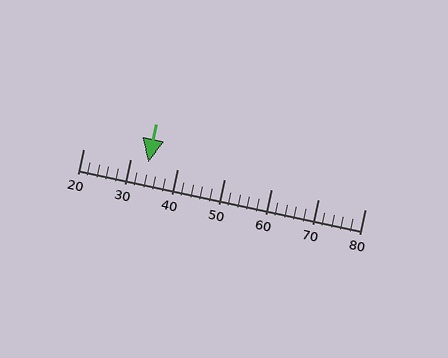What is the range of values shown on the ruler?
The ruler shows values from 20 to 80.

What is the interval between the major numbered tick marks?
The major tick marks are spaced 10 units apart.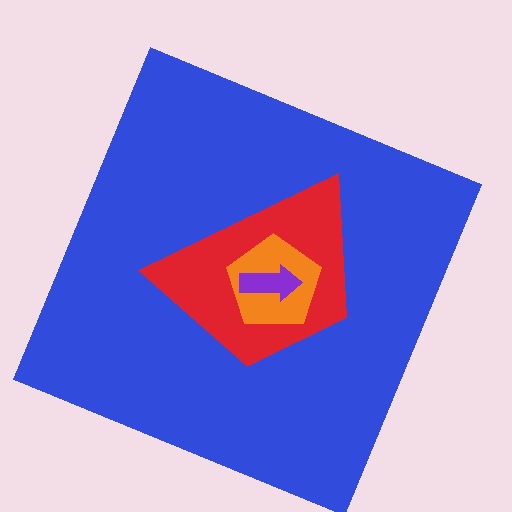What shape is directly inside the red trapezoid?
The orange pentagon.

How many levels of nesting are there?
4.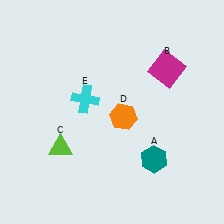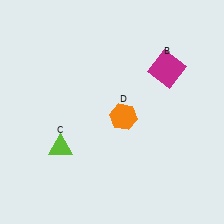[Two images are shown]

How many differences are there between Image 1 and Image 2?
There are 2 differences between the two images.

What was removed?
The teal hexagon (A), the cyan cross (E) were removed in Image 2.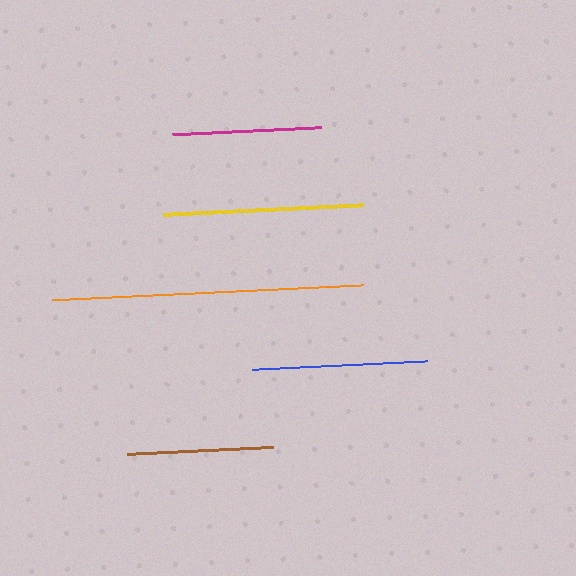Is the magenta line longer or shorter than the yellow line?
The yellow line is longer than the magenta line.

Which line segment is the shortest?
The brown line is the shortest at approximately 146 pixels.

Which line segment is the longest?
The orange line is the longest at approximately 311 pixels.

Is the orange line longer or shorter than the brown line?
The orange line is longer than the brown line.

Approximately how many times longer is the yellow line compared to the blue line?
The yellow line is approximately 1.1 times the length of the blue line.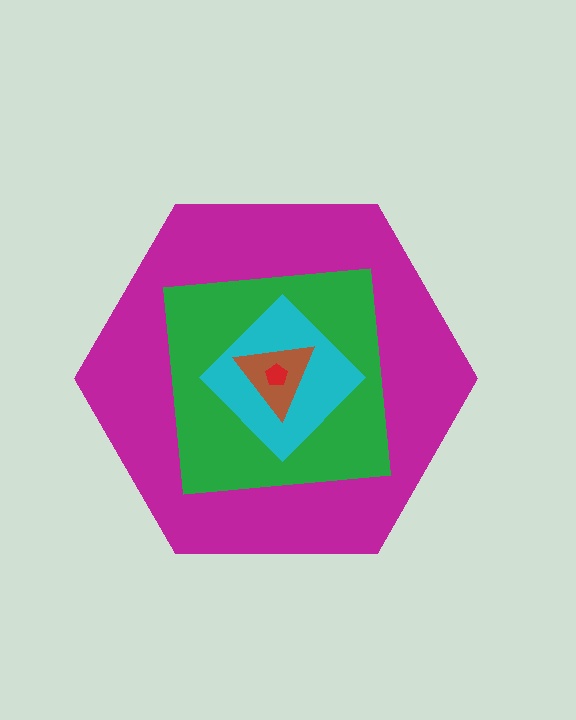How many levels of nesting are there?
5.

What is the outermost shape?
The magenta hexagon.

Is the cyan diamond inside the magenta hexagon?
Yes.